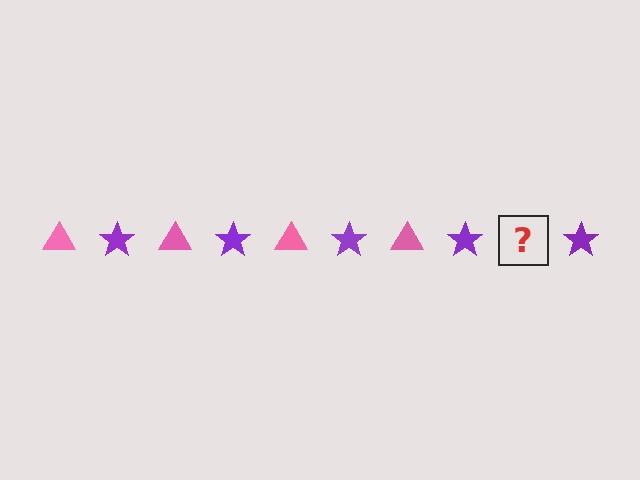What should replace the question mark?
The question mark should be replaced with a pink triangle.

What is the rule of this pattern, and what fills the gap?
The rule is that the pattern alternates between pink triangle and purple star. The gap should be filled with a pink triangle.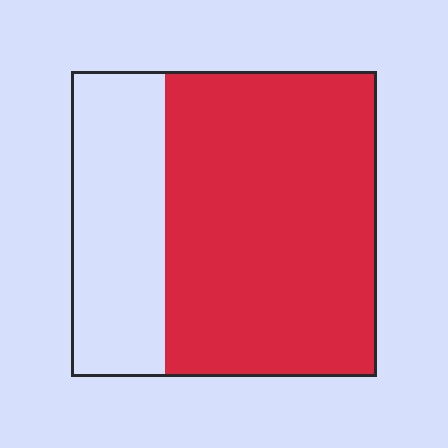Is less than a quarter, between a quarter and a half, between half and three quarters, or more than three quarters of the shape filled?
Between half and three quarters.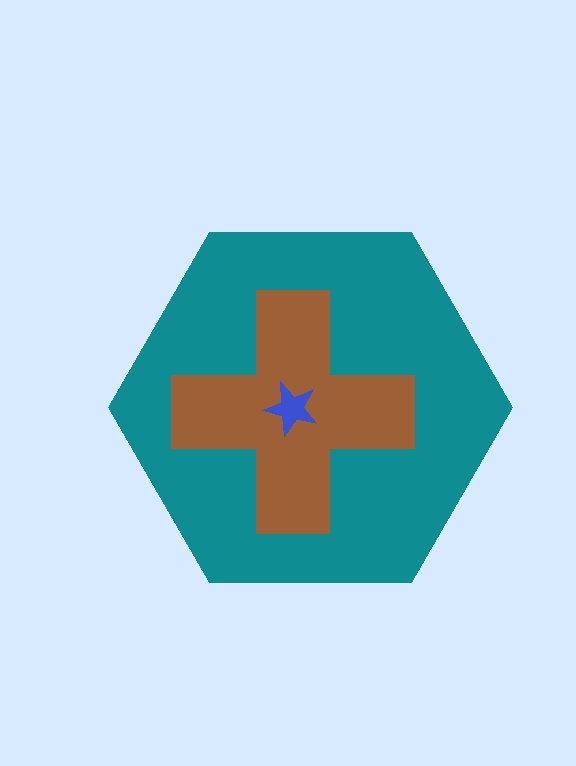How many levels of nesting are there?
3.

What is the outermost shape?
The teal hexagon.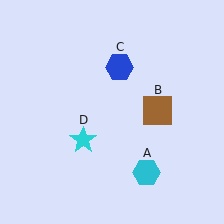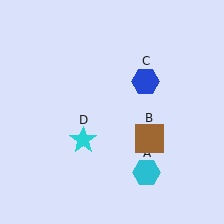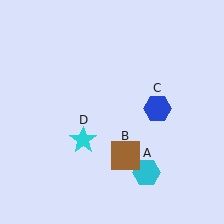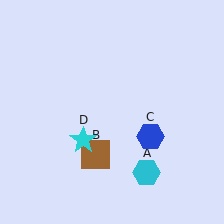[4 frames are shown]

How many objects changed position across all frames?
2 objects changed position: brown square (object B), blue hexagon (object C).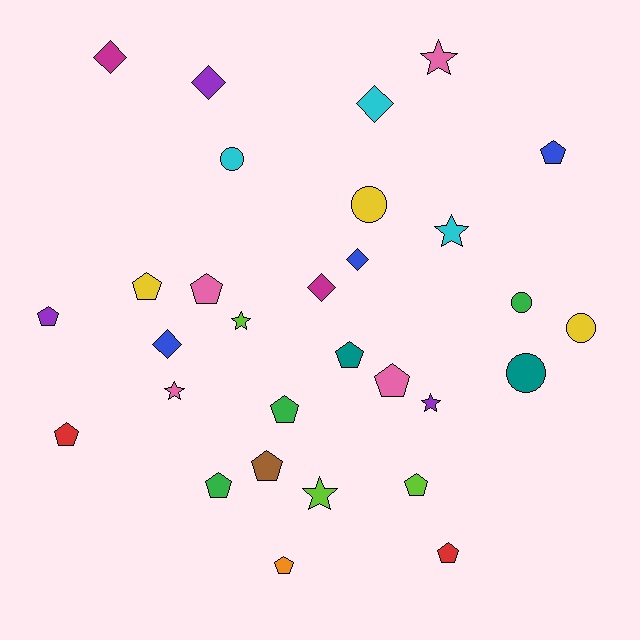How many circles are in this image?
There are 5 circles.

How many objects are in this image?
There are 30 objects.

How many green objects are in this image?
There are 3 green objects.